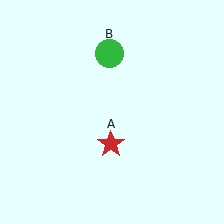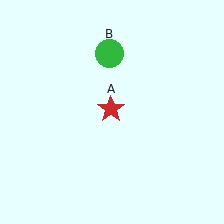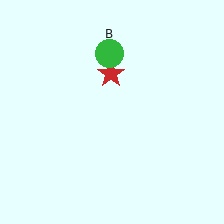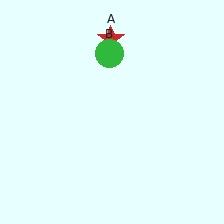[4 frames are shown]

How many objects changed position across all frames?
1 object changed position: red star (object A).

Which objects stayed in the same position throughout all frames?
Green circle (object B) remained stationary.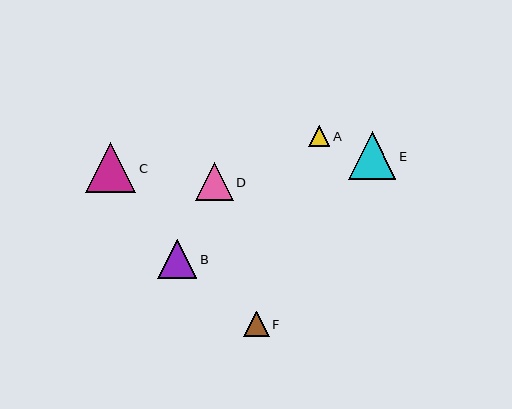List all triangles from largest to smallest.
From largest to smallest: C, E, B, D, F, A.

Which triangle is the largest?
Triangle C is the largest with a size of approximately 50 pixels.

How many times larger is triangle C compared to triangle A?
Triangle C is approximately 2.3 times the size of triangle A.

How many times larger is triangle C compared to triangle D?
Triangle C is approximately 1.3 times the size of triangle D.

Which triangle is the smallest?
Triangle A is the smallest with a size of approximately 21 pixels.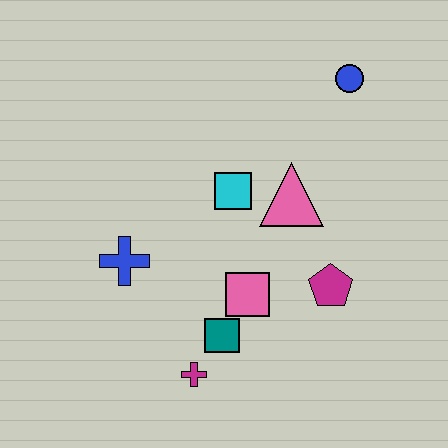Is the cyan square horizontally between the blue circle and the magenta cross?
Yes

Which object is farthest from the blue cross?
The blue circle is farthest from the blue cross.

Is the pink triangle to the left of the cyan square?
No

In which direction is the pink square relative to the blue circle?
The pink square is below the blue circle.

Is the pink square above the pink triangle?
No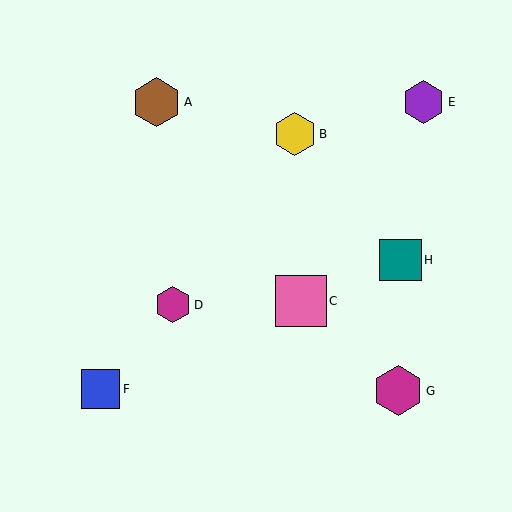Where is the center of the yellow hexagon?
The center of the yellow hexagon is at (295, 134).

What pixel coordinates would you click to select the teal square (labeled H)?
Click at (400, 260) to select the teal square H.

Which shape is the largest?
The pink square (labeled C) is the largest.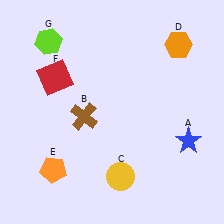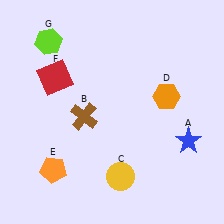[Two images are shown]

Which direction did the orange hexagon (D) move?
The orange hexagon (D) moved down.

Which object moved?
The orange hexagon (D) moved down.